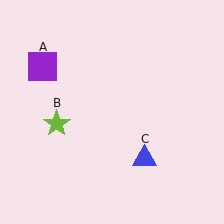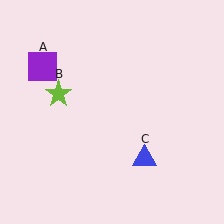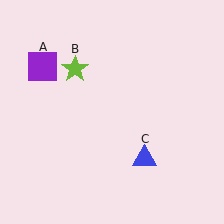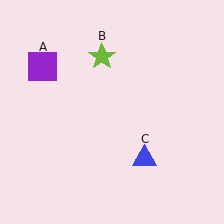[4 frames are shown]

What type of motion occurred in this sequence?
The lime star (object B) rotated clockwise around the center of the scene.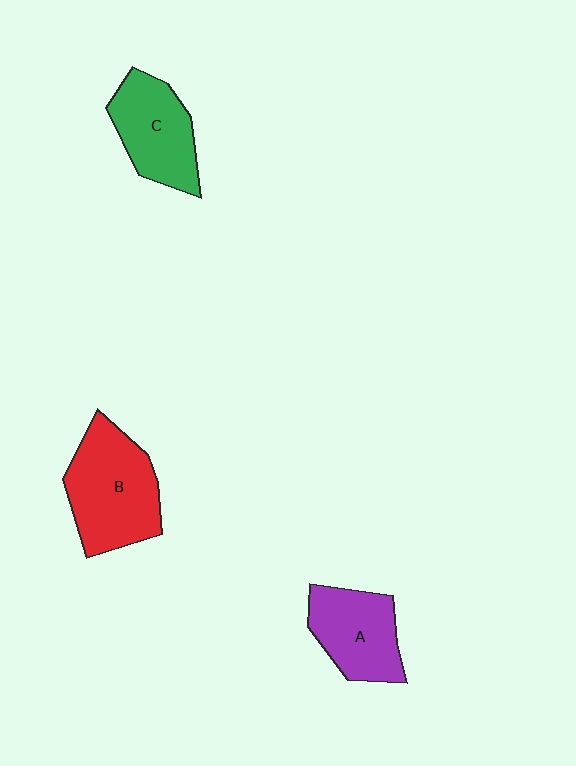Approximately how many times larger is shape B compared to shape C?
Approximately 1.3 times.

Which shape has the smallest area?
Shape A (purple).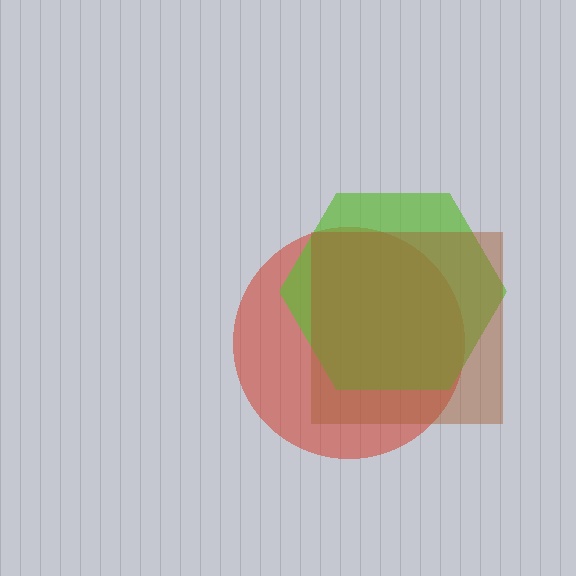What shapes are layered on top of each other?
The layered shapes are: a red circle, a lime hexagon, a brown square.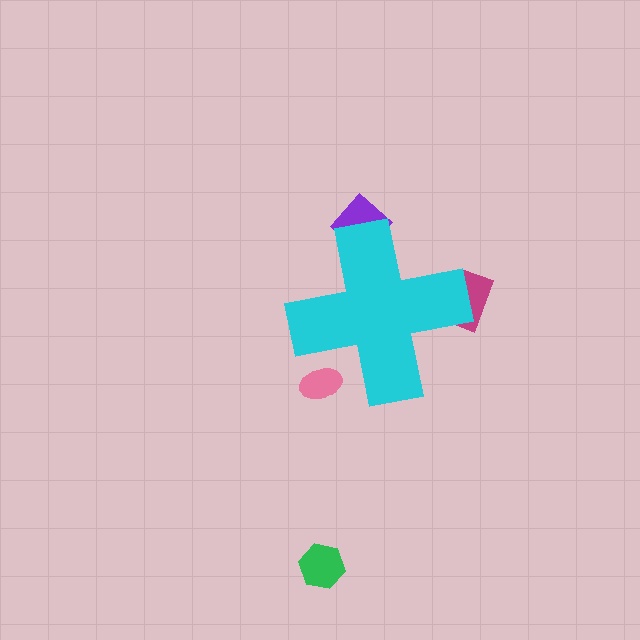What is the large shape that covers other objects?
A cyan cross.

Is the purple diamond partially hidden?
Yes, the purple diamond is partially hidden behind the cyan cross.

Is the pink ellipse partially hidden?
Yes, the pink ellipse is partially hidden behind the cyan cross.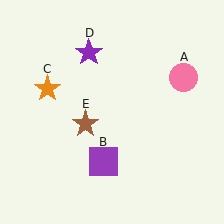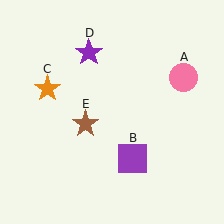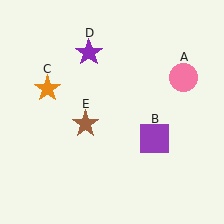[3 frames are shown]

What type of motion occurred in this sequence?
The purple square (object B) rotated counterclockwise around the center of the scene.